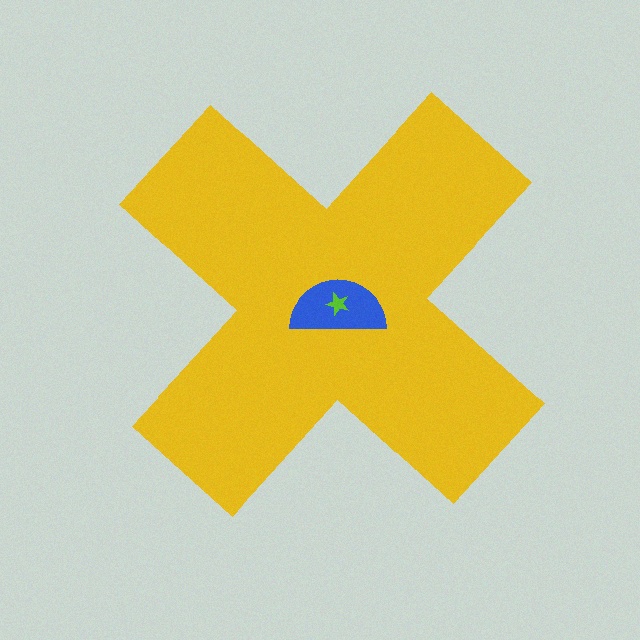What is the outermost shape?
The yellow cross.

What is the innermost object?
The lime star.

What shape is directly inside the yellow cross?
The blue semicircle.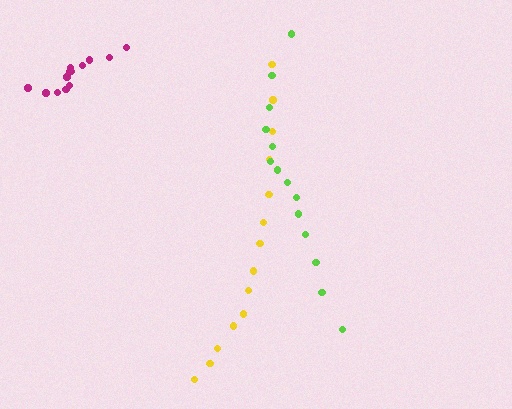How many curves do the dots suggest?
There are 3 distinct paths.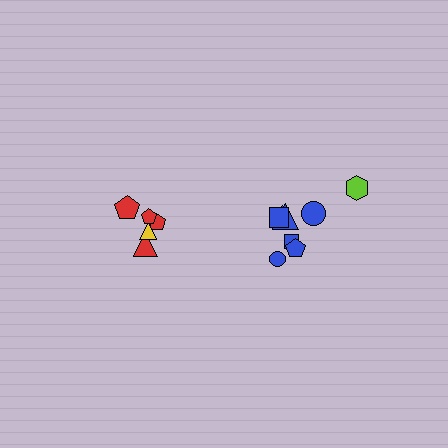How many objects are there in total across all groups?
There are 13 objects.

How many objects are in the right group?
There are 8 objects.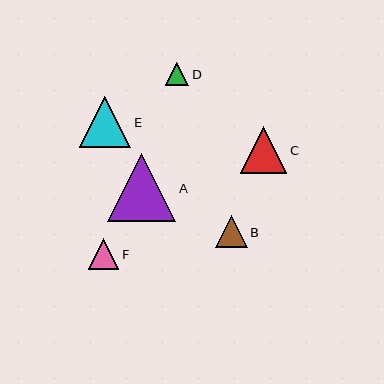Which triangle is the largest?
Triangle A is the largest with a size of approximately 68 pixels.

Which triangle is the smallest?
Triangle D is the smallest with a size of approximately 23 pixels.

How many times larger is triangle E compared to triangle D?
Triangle E is approximately 2.2 times the size of triangle D.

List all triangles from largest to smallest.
From largest to smallest: A, E, C, B, F, D.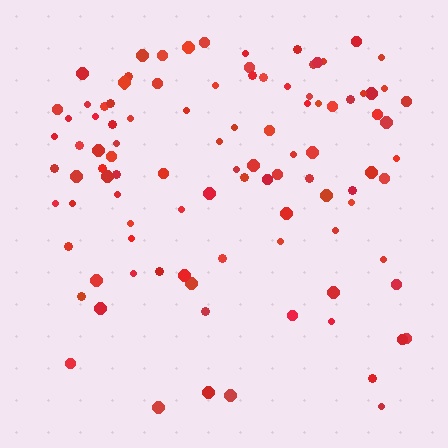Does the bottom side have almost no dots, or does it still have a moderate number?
Still a moderate number, just noticeably fewer than the top.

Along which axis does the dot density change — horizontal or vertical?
Vertical.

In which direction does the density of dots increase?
From bottom to top, with the top side densest.